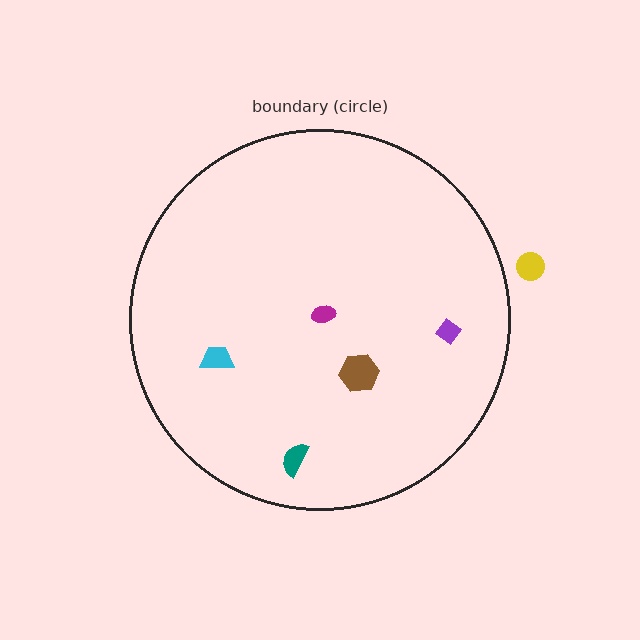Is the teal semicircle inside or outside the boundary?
Inside.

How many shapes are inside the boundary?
5 inside, 1 outside.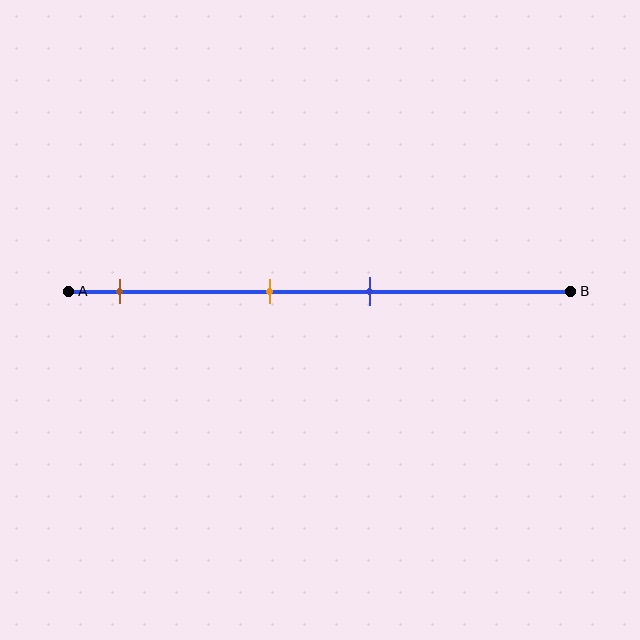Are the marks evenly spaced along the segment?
No, the marks are not evenly spaced.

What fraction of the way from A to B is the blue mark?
The blue mark is approximately 60% (0.6) of the way from A to B.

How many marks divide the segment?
There are 3 marks dividing the segment.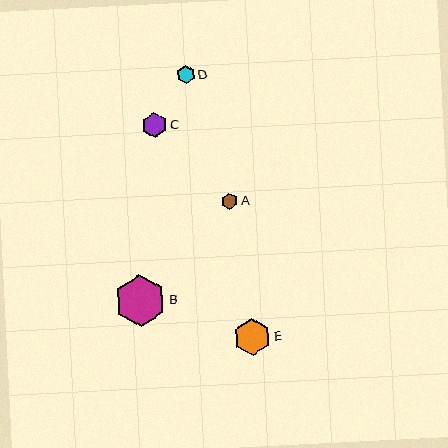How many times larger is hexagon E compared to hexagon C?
Hexagon E is approximately 1.5 times the size of hexagon C.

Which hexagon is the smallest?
Hexagon A is the smallest with a size of approximately 16 pixels.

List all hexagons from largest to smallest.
From largest to smallest: B, E, C, D, A.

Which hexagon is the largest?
Hexagon B is the largest with a size of approximately 52 pixels.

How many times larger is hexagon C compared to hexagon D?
Hexagon C is approximately 1.4 times the size of hexagon D.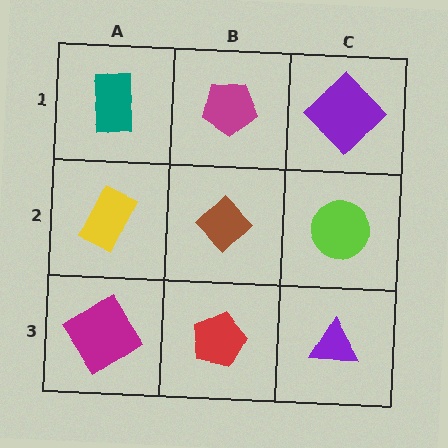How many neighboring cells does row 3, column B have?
3.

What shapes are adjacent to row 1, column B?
A brown diamond (row 2, column B), a teal rectangle (row 1, column A), a purple diamond (row 1, column C).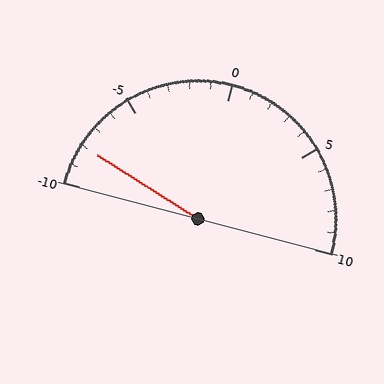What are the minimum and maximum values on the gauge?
The gauge ranges from -10 to 10.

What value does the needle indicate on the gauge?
The needle indicates approximately -8.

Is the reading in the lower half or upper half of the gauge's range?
The reading is in the lower half of the range (-10 to 10).